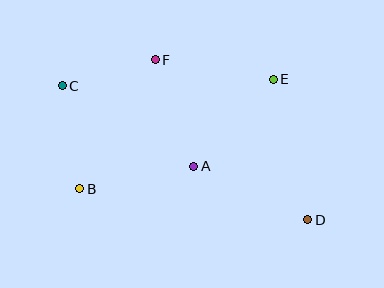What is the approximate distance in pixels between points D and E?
The distance between D and E is approximately 145 pixels.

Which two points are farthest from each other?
Points C and D are farthest from each other.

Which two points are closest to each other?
Points C and F are closest to each other.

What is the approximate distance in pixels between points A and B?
The distance between A and B is approximately 116 pixels.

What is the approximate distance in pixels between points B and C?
The distance between B and C is approximately 104 pixels.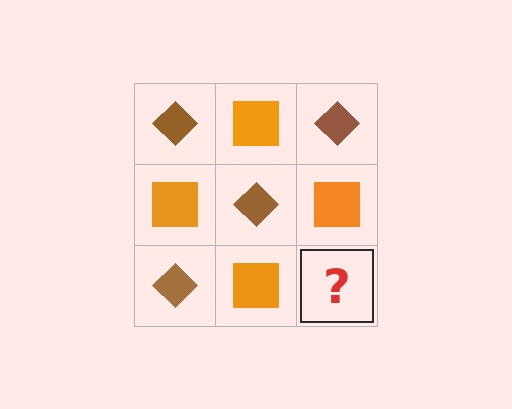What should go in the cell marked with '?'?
The missing cell should contain a brown diamond.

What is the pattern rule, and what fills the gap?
The rule is that it alternates brown diamond and orange square in a checkerboard pattern. The gap should be filled with a brown diamond.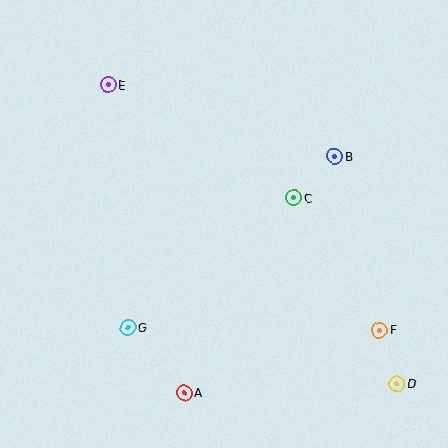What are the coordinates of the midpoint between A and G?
The midpoint between A and G is at (156, 360).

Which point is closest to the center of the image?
Point C at (294, 198) is closest to the center.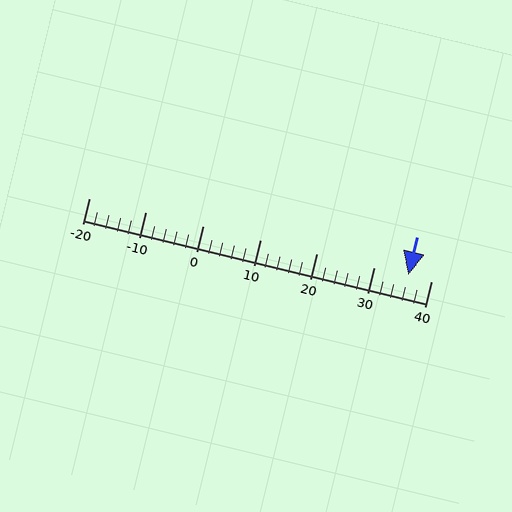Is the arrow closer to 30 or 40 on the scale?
The arrow is closer to 40.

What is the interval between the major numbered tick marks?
The major tick marks are spaced 10 units apart.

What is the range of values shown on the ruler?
The ruler shows values from -20 to 40.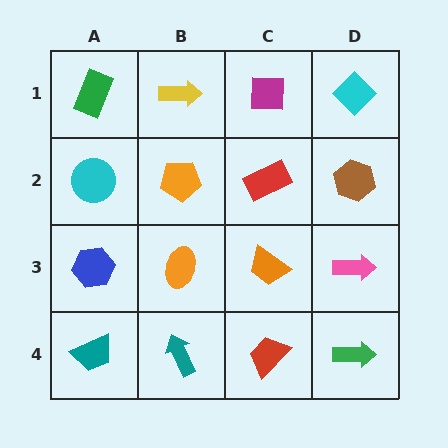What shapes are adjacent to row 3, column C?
A red rectangle (row 2, column C), a red trapezoid (row 4, column C), an orange ellipse (row 3, column B), a pink arrow (row 3, column D).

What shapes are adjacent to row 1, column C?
A red rectangle (row 2, column C), a yellow arrow (row 1, column B), a cyan diamond (row 1, column D).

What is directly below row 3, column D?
A green arrow.